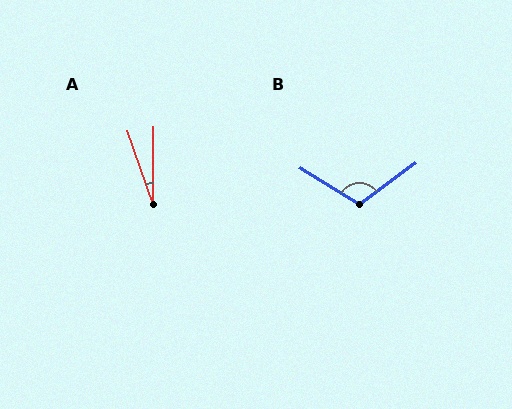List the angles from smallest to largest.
A (19°), B (111°).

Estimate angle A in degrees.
Approximately 19 degrees.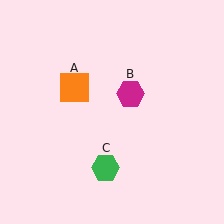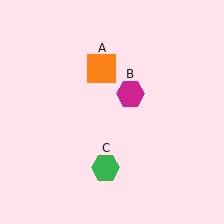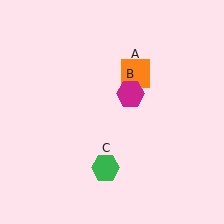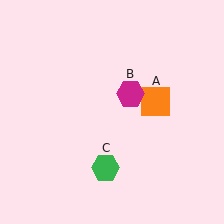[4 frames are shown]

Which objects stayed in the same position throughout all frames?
Magenta hexagon (object B) and green hexagon (object C) remained stationary.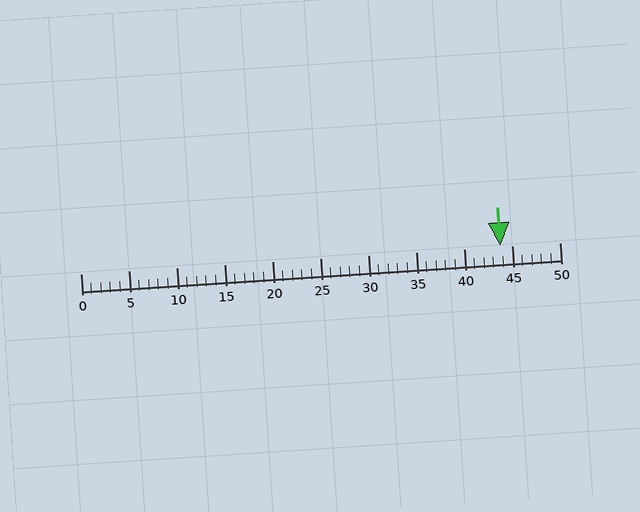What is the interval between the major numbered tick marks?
The major tick marks are spaced 5 units apart.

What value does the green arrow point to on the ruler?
The green arrow points to approximately 44.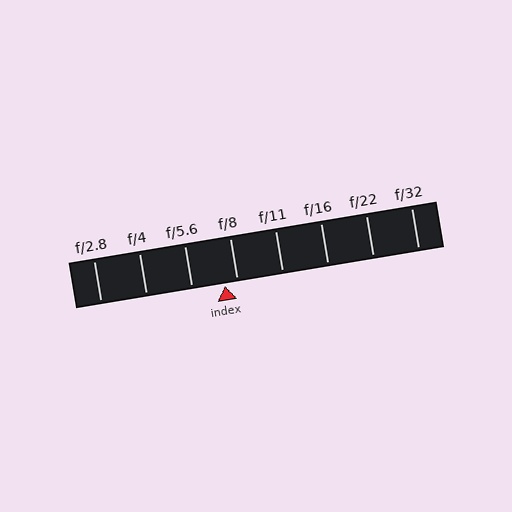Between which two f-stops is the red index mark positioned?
The index mark is between f/5.6 and f/8.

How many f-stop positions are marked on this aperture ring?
There are 8 f-stop positions marked.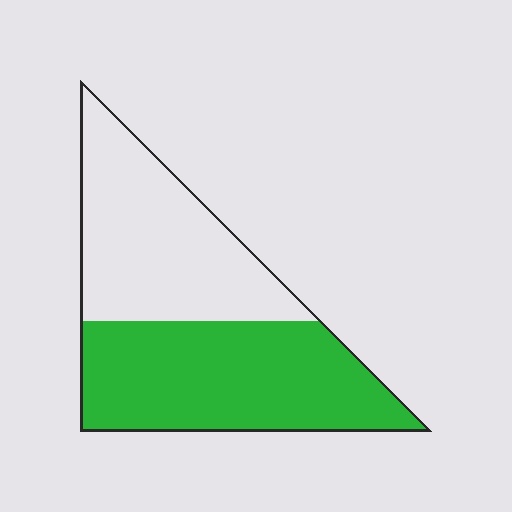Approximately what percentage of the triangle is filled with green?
Approximately 55%.